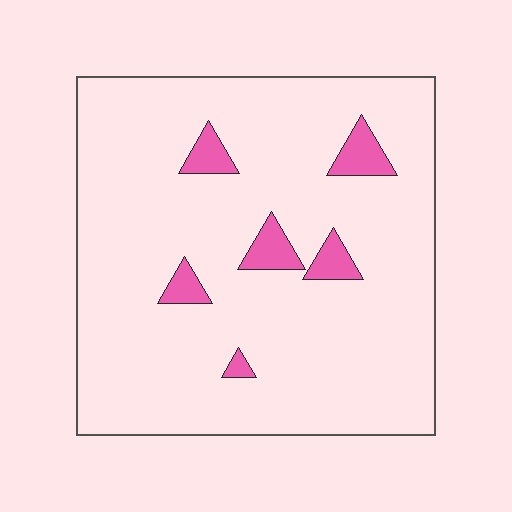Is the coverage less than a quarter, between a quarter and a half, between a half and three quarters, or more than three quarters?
Less than a quarter.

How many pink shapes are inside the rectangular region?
6.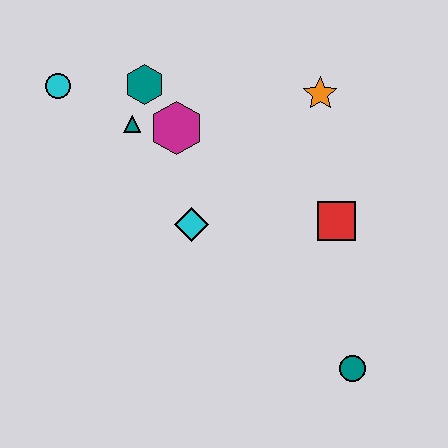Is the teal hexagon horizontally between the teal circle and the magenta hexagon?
No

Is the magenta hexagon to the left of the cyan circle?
No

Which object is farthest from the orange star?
The teal circle is farthest from the orange star.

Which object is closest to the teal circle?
The red square is closest to the teal circle.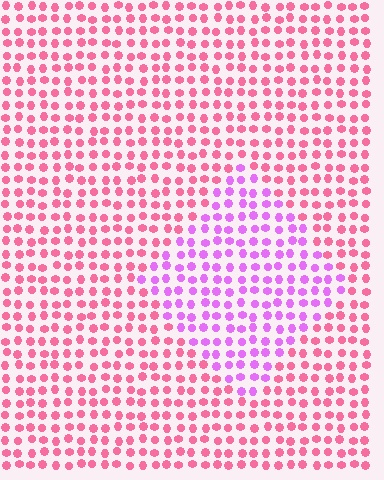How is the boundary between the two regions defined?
The boundary is defined purely by a slight shift in hue (about 46 degrees). Spacing, size, and orientation are identical on both sides.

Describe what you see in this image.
The image is filled with small pink elements in a uniform arrangement. A diamond-shaped region is visible where the elements are tinted to a slightly different hue, forming a subtle color boundary.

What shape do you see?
I see a diamond.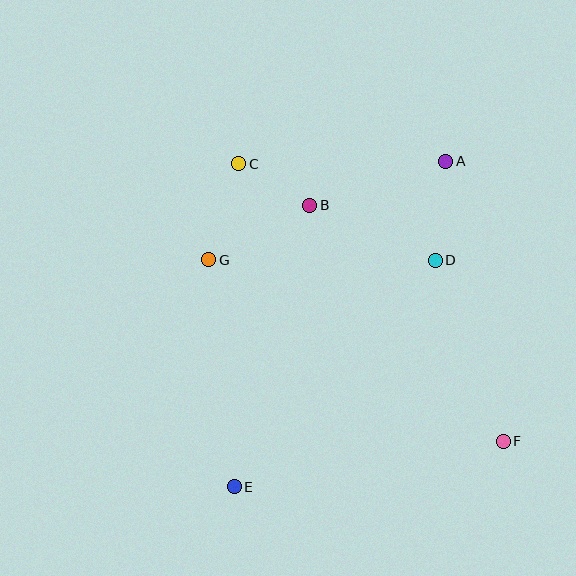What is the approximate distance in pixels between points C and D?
The distance between C and D is approximately 219 pixels.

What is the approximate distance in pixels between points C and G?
The distance between C and G is approximately 101 pixels.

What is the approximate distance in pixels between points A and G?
The distance between A and G is approximately 257 pixels.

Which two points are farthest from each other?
Points A and E are farthest from each other.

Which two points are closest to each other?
Points B and C are closest to each other.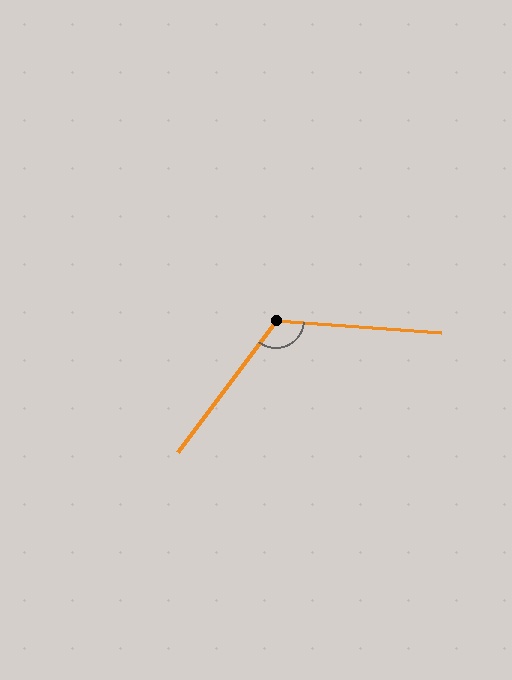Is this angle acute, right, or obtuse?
It is obtuse.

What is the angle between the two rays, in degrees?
Approximately 123 degrees.